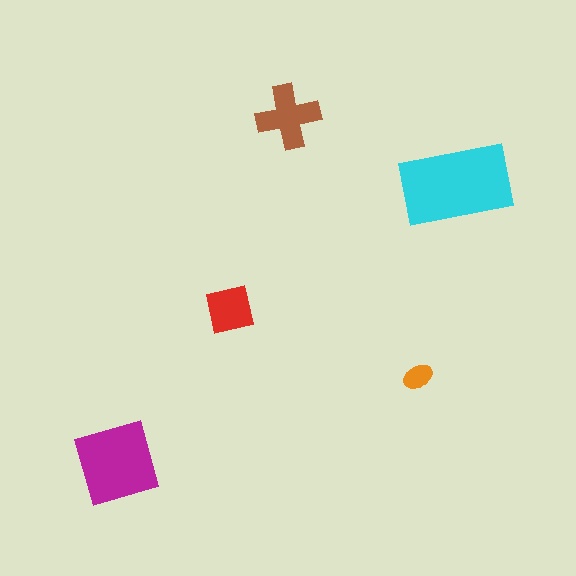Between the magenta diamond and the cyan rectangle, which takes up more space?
The cyan rectangle.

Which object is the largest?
The cyan rectangle.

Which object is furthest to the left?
The magenta diamond is leftmost.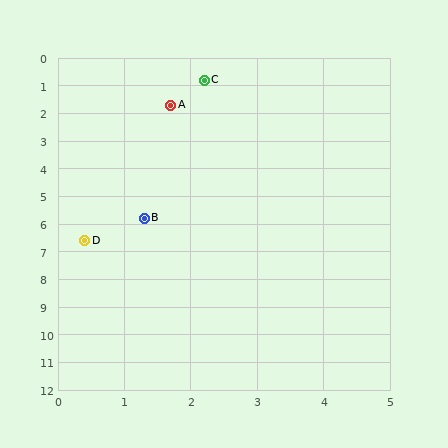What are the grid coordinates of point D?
Point D is at approximately (0.4, 6.6).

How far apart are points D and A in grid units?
Points D and A are about 5.1 grid units apart.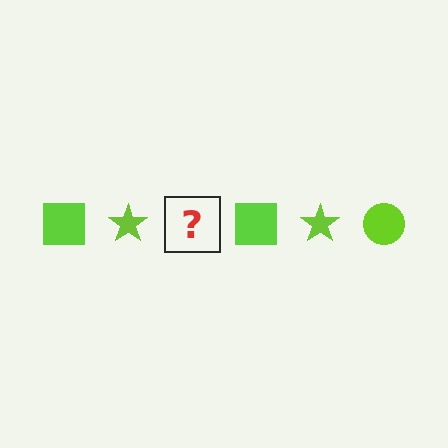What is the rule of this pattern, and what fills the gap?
The rule is that the pattern cycles through square, star, circle shapes in lime. The gap should be filled with a lime circle.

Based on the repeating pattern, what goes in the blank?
The blank should be a lime circle.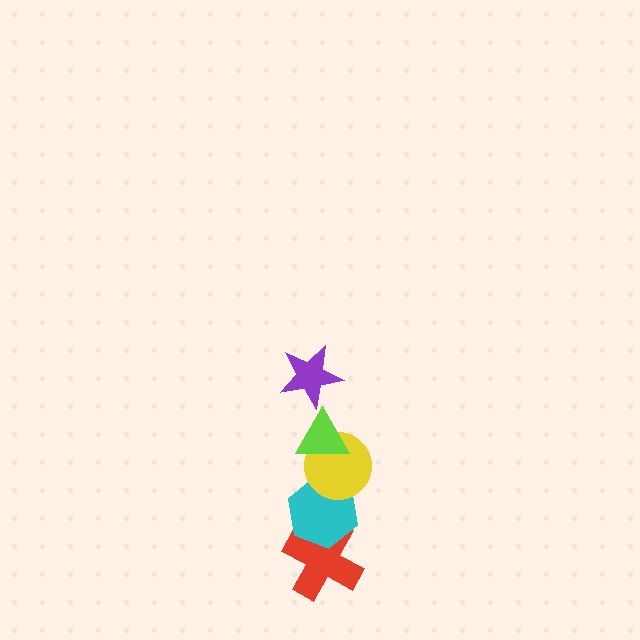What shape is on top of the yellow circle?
The lime triangle is on top of the yellow circle.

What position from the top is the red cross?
The red cross is 5th from the top.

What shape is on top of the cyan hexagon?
The yellow circle is on top of the cyan hexagon.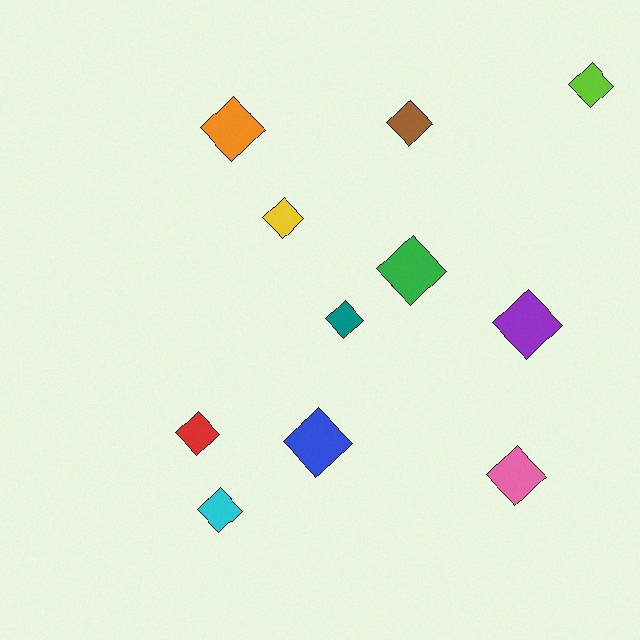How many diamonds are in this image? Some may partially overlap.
There are 11 diamonds.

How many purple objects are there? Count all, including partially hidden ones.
There is 1 purple object.